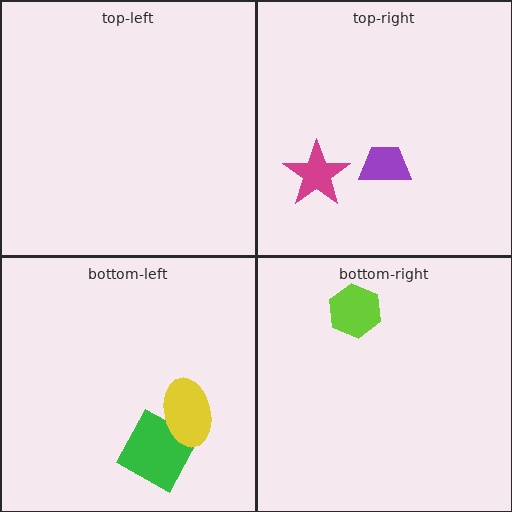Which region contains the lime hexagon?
The bottom-right region.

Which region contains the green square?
The bottom-left region.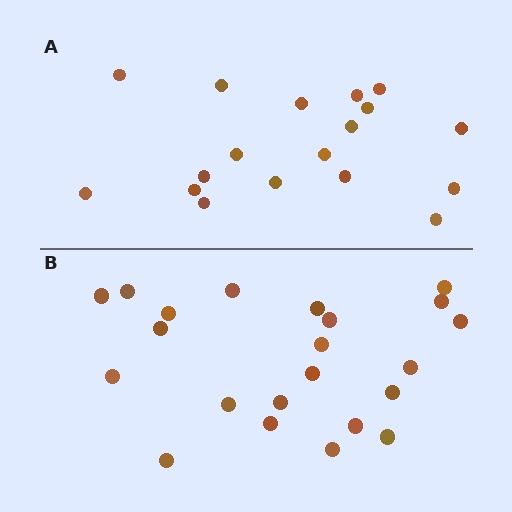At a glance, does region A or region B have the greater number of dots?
Region B (the bottom region) has more dots.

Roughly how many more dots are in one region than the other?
Region B has about 4 more dots than region A.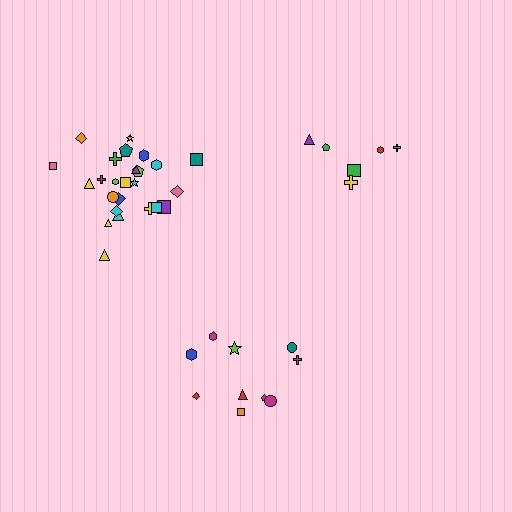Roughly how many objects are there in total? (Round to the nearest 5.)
Roughly 40 objects in total.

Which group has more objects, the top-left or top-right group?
The top-left group.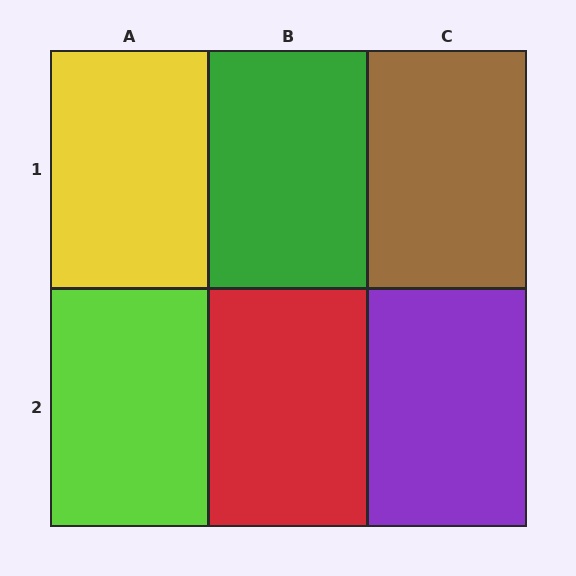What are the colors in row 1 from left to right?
Yellow, green, brown.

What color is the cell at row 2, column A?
Lime.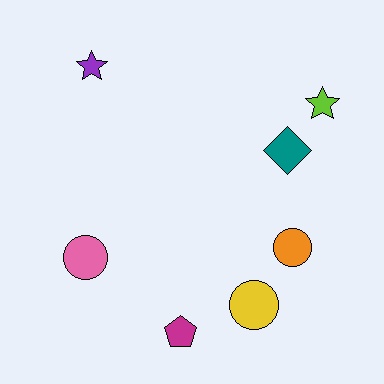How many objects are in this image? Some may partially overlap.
There are 7 objects.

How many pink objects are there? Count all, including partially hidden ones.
There is 1 pink object.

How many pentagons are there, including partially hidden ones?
There is 1 pentagon.